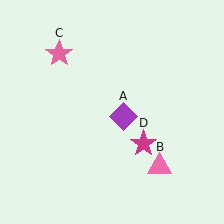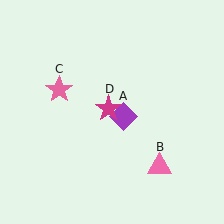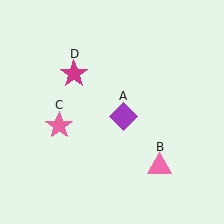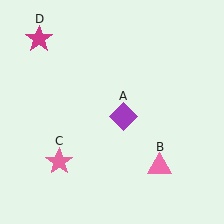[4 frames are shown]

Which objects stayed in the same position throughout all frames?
Purple diamond (object A) and pink triangle (object B) remained stationary.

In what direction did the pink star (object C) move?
The pink star (object C) moved down.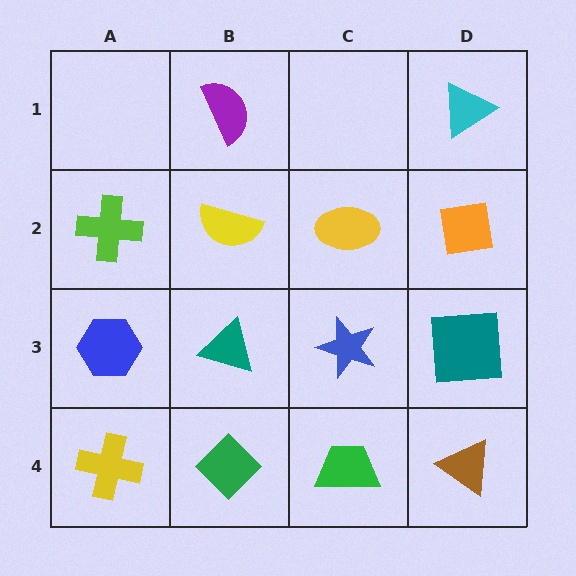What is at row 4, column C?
A green trapezoid.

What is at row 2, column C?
A yellow ellipse.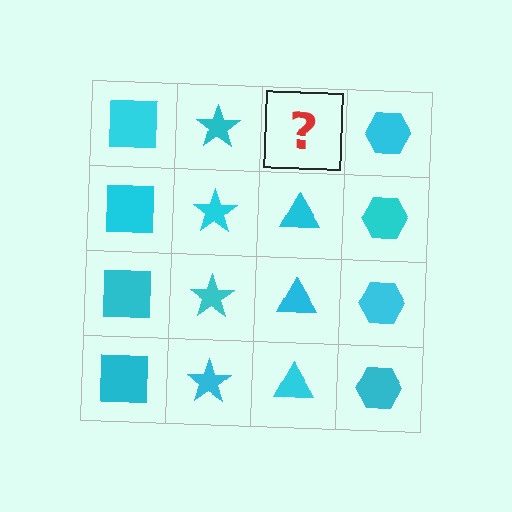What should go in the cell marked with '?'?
The missing cell should contain a cyan triangle.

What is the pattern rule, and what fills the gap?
The rule is that each column has a consistent shape. The gap should be filled with a cyan triangle.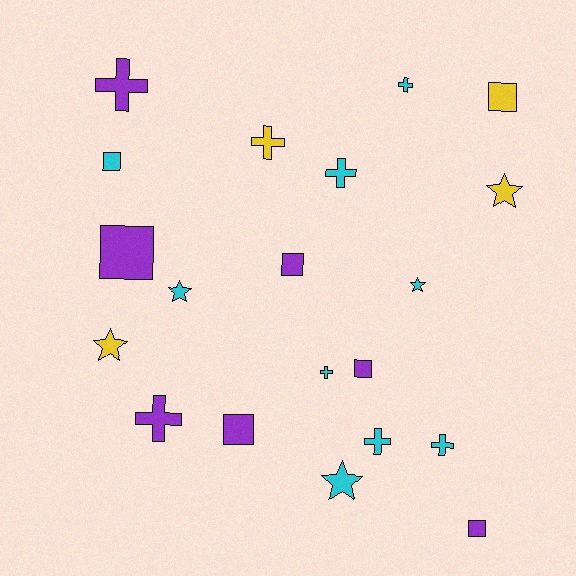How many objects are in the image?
There are 20 objects.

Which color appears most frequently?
Cyan, with 9 objects.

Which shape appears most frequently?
Cross, with 8 objects.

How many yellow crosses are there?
There is 1 yellow cross.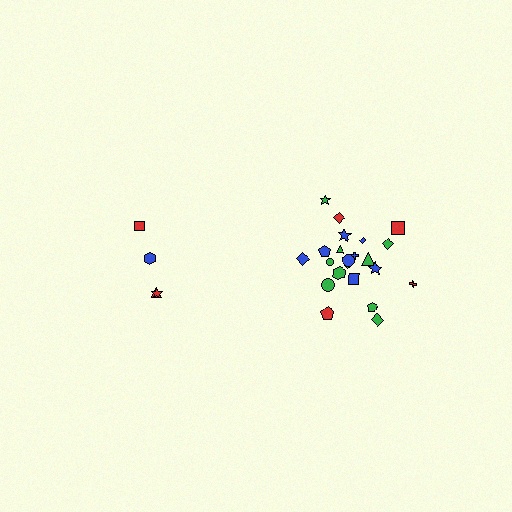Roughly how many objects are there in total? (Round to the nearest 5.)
Roughly 25 objects in total.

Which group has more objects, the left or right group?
The right group.